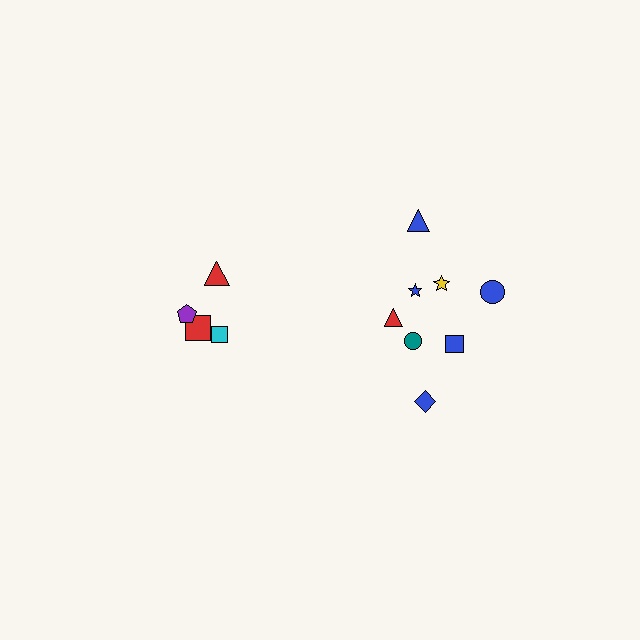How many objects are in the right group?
There are 8 objects.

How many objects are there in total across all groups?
There are 12 objects.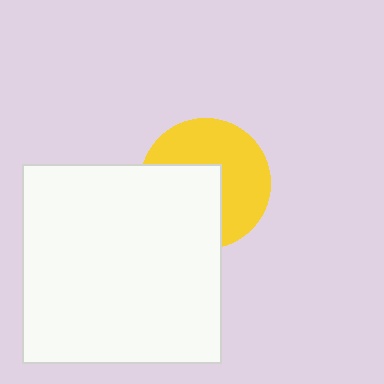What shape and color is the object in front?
The object in front is a white square.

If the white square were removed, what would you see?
You would see the complete yellow circle.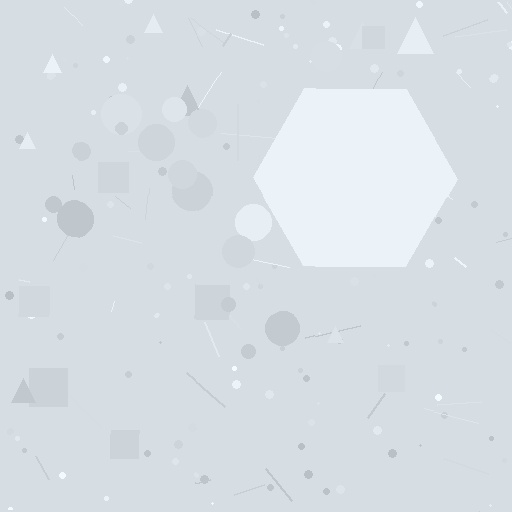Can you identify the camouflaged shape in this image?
The camouflaged shape is a hexagon.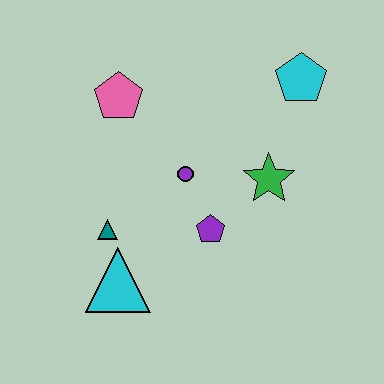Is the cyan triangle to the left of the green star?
Yes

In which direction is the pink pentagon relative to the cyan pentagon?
The pink pentagon is to the left of the cyan pentagon.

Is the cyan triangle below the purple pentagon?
Yes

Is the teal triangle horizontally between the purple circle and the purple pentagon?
No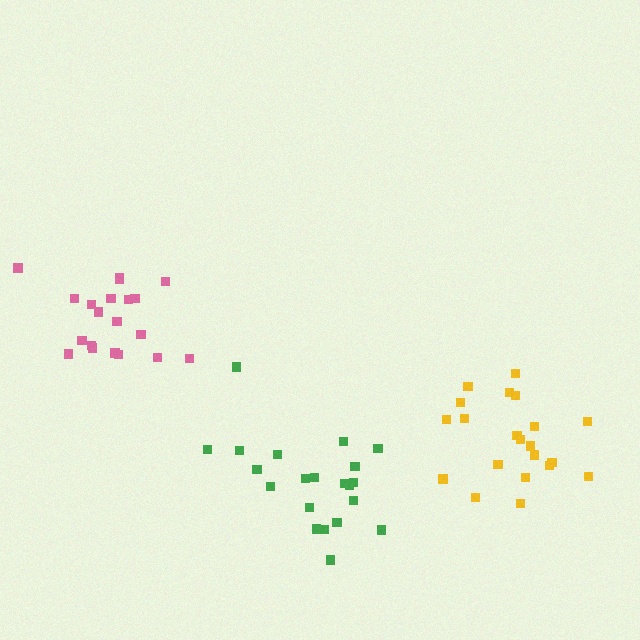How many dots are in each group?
Group 1: 21 dots, Group 2: 20 dots, Group 3: 21 dots (62 total).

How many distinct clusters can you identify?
There are 3 distinct clusters.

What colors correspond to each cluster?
The clusters are colored: yellow, pink, green.